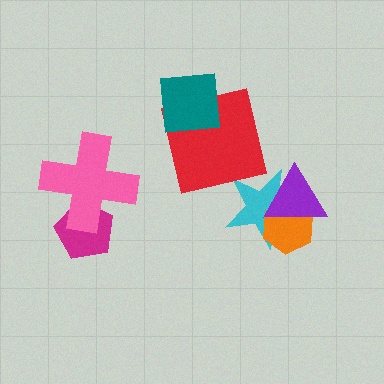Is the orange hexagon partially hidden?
Yes, it is partially covered by another shape.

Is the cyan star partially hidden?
Yes, it is partially covered by another shape.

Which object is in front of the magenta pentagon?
The pink cross is in front of the magenta pentagon.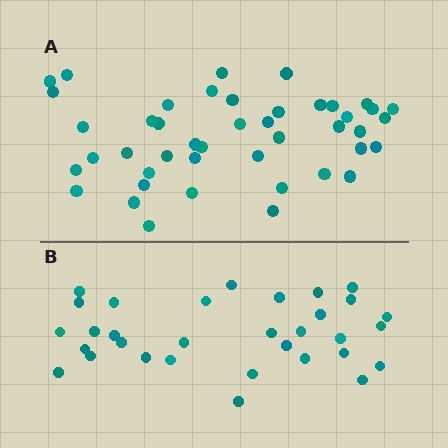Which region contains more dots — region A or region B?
Region A (the top region) has more dots.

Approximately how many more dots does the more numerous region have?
Region A has roughly 12 or so more dots than region B.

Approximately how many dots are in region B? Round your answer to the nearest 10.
About 30 dots. (The exact count is 32, which rounds to 30.)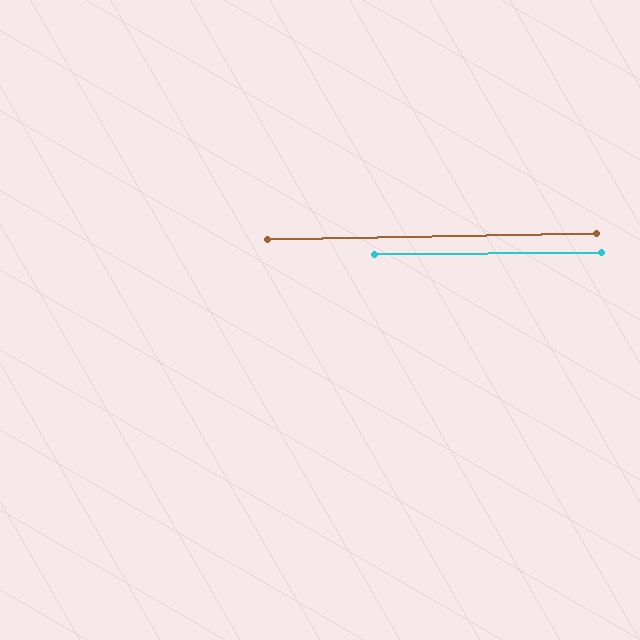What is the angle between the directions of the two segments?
Approximately 1 degree.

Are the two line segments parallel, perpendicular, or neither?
Parallel — their directions differ by only 0.6°.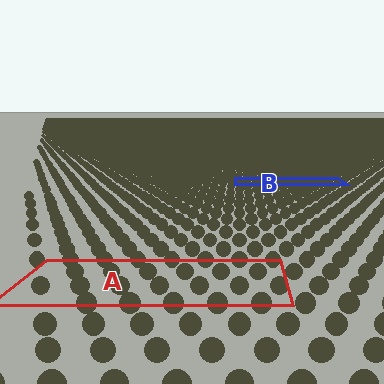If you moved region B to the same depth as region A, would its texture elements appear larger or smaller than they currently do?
They would appear larger. At a closer depth, the same texture elements are projected at a bigger on-screen size.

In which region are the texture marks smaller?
The texture marks are smaller in region B, because it is farther away.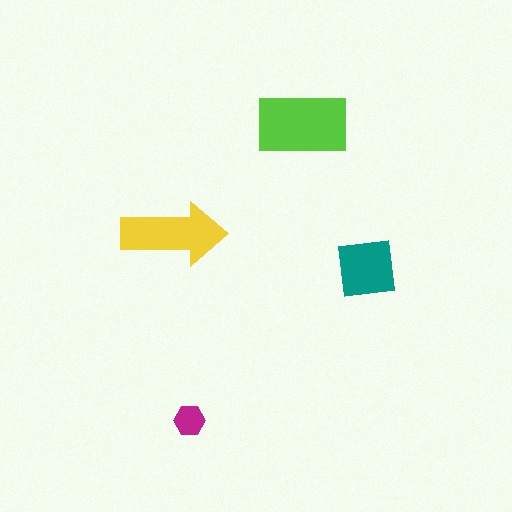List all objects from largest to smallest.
The lime rectangle, the yellow arrow, the teal square, the magenta hexagon.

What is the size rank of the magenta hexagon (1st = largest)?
4th.